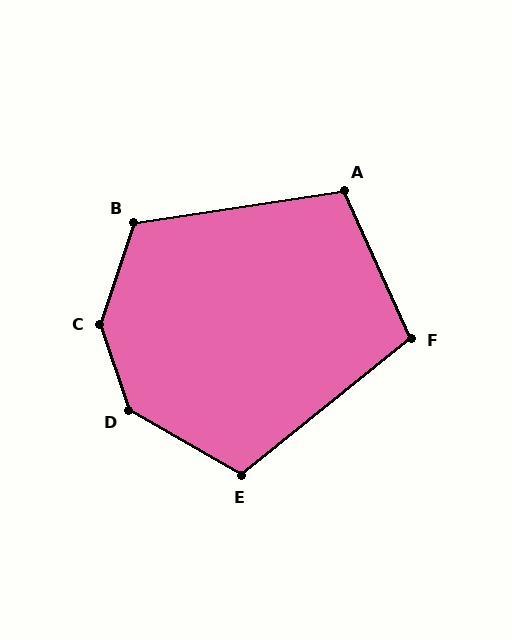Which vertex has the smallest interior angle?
F, at approximately 105 degrees.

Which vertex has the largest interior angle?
C, at approximately 143 degrees.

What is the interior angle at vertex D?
Approximately 138 degrees (obtuse).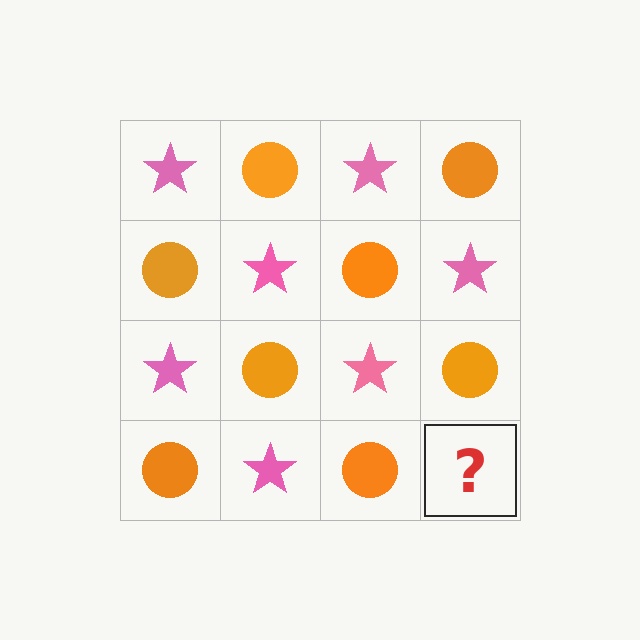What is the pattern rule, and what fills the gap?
The rule is that it alternates pink star and orange circle in a checkerboard pattern. The gap should be filled with a pink star.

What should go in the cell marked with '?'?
The missing cell should contain a pink star.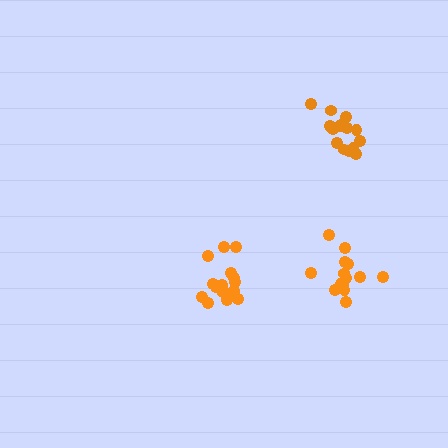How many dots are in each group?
Group 1: 20 dots, Group 2: 15 dots, Group 3: 14 dots (49 total).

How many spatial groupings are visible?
There are 3 spatial groupings.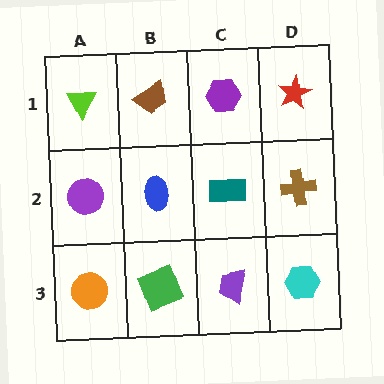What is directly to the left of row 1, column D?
A purple hexagon.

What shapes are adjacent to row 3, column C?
A teal rectangle (row 2, column C), a green square (row 3, column B), a cyan hexagon (row 3, column D).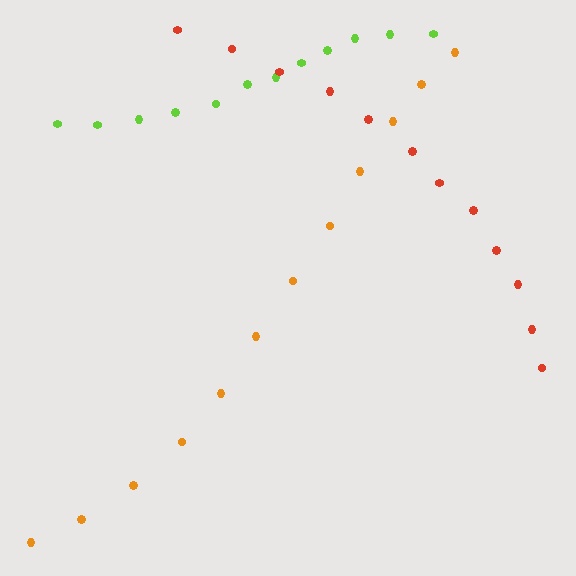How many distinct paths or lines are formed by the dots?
There are 3 distinct paths.